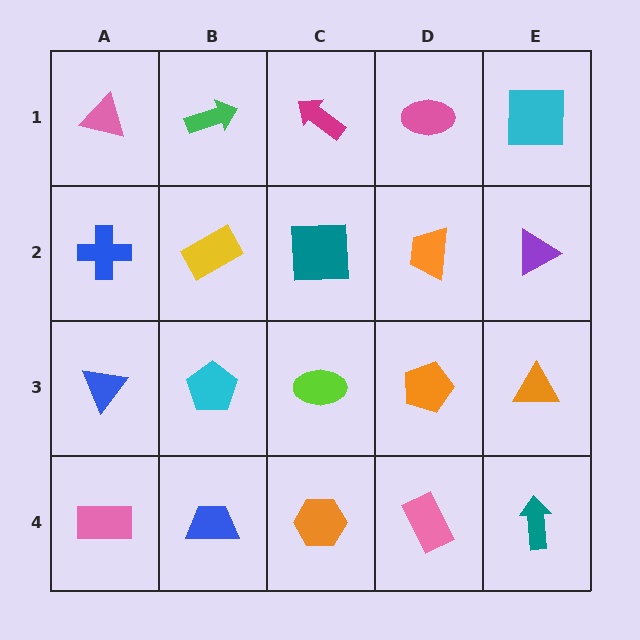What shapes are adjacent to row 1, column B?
A yellow rectangle (row 2, column B), a pink triangle (row 1, column A), a magenta arrow (row 1, column C).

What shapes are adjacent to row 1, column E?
A purple triangle (row 2, column E), a pink ellipse (row 1, column D).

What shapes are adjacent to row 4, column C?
A lime ellipse (row 3, column C), a blue trapezoid (row 4, column B), a pink rectangle (row 4, column D).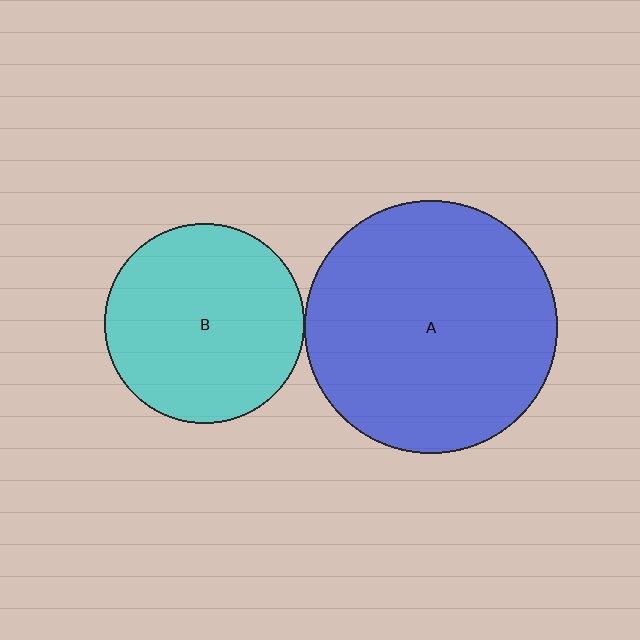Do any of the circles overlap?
No, none of the circles overlap.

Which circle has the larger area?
Circle A (blue).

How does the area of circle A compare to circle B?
Approximately 1.6 times.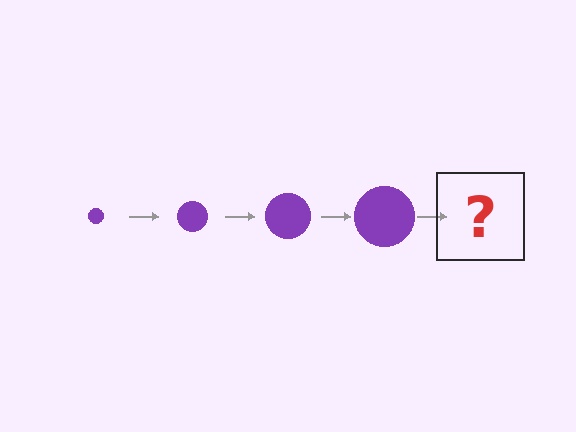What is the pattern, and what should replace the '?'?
The pattern is that the circle gets progressively larger each step. The '?' should be a purple circle, larger than the previous one.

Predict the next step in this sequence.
The next step is a purple circle, larger than the previous one.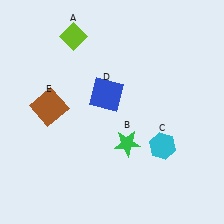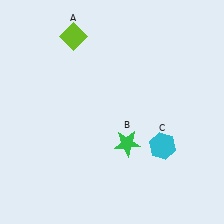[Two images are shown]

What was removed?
The brown square (E), the blue square (D) were removed in Image 2.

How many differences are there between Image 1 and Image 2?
There are 2 differences between the two images.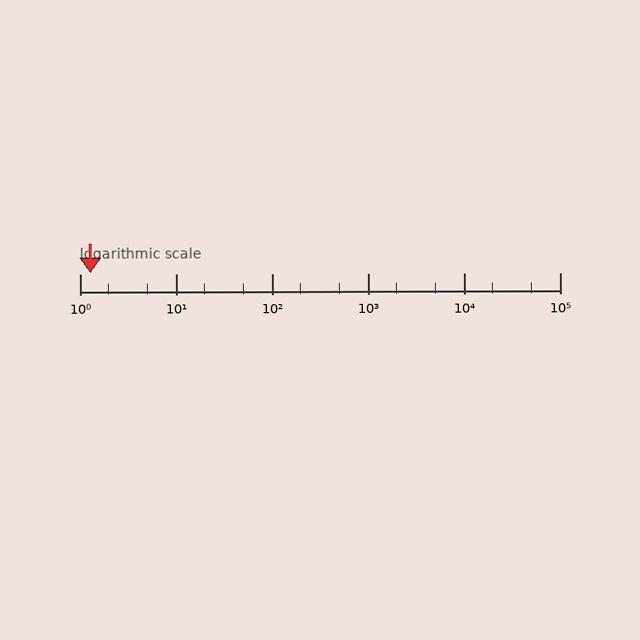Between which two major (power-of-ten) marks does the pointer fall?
The pointer is between 1 and 10.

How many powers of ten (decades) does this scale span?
The scale spans 5 decades, from 1 to 100000.